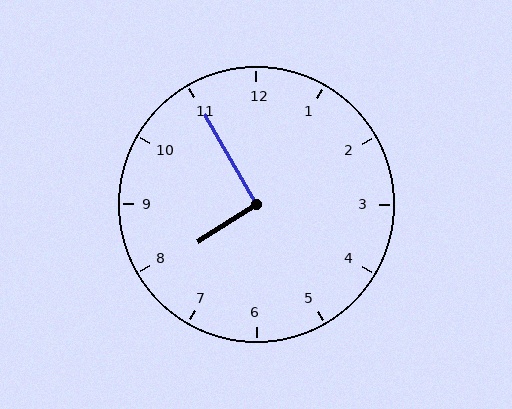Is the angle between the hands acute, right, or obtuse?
It is right.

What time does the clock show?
7:55.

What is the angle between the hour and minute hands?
Approximately 92 degrees.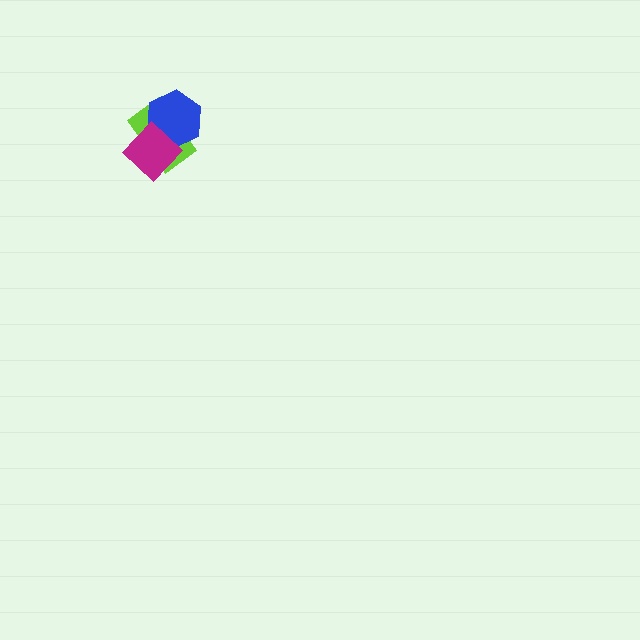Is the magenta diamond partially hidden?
No, no other shape covers it.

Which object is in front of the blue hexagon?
The magenta diamond is in front of the blue hexagon.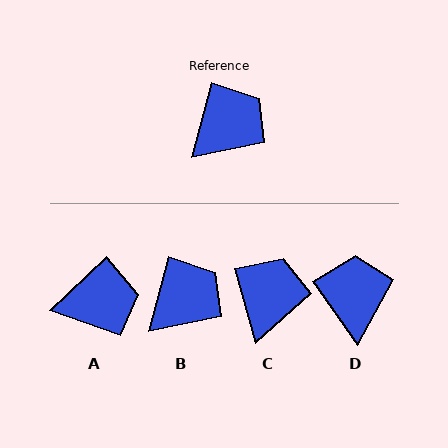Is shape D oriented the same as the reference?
No, it is off by about 50 degrees.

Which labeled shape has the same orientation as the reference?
B.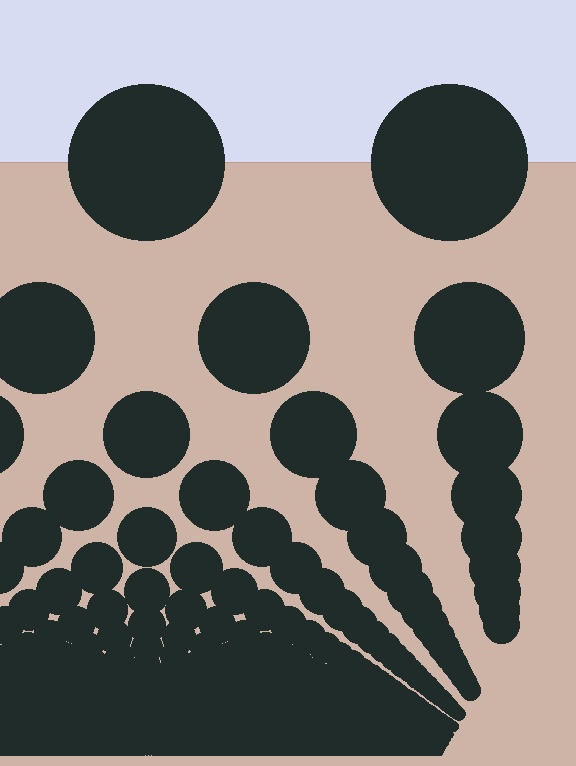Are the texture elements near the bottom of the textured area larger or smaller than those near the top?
Smaller. The gradient is inverted — elements near the bottom are smaller and denser.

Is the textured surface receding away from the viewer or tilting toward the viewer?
The surface appears to tilt toward the viewer. Texture elements get larger and sparser toward the top.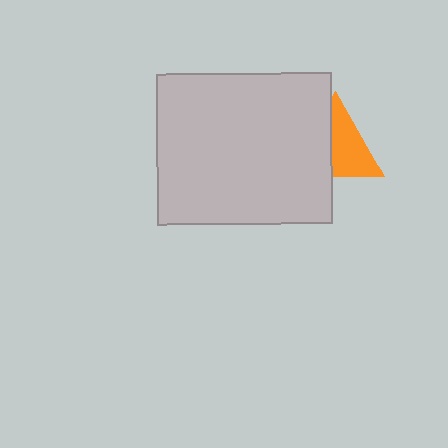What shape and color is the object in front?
The object in front is a light gray rectangle.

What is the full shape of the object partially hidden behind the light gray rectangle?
The partially hidden object is an orange triangle.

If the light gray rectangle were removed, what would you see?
You would see the complete orange triangle.